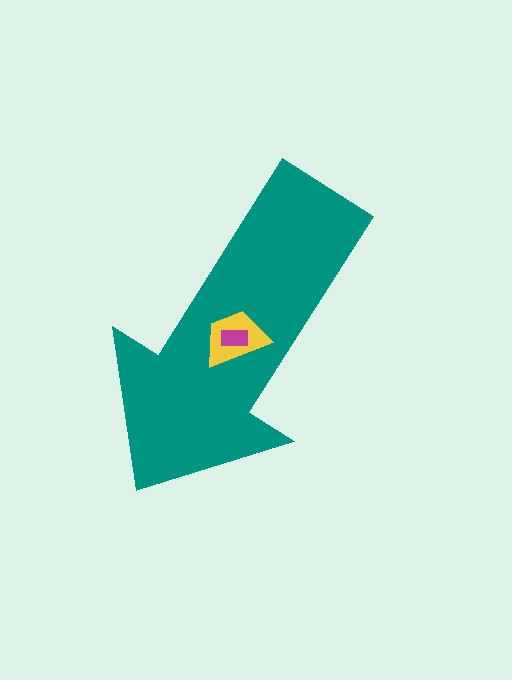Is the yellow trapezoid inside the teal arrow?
Yes.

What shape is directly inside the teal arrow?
The yellow trapezoid.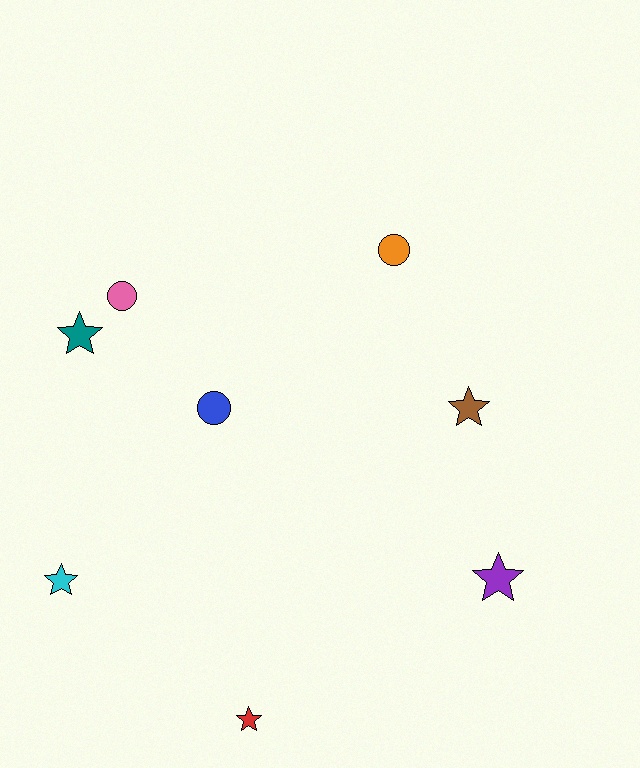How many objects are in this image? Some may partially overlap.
There are 8 objects.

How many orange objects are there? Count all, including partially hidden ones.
There is 1 orange object.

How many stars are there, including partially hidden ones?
There are 5 stars.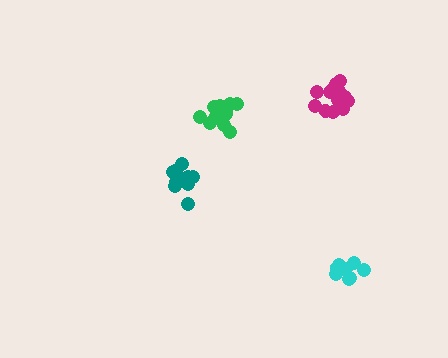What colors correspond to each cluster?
The clusters are colored: cyan, magenta, teal, green.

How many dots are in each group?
Group 1: 9 dots, Group 2: 15 dots, Group 3: 11 dots, Group 4: 13 dots (48 total).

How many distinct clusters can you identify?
There are 4 distinct clusters.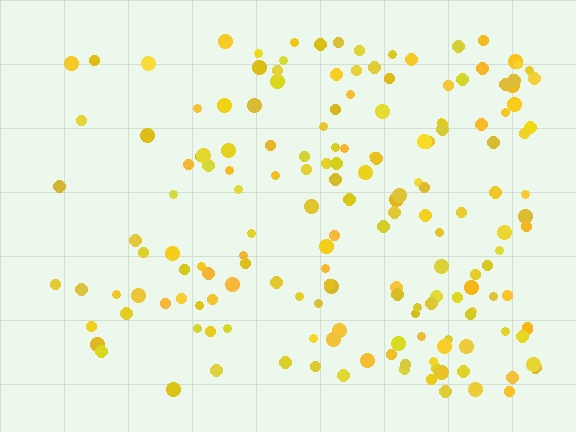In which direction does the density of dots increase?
From left to right, with the right side densest.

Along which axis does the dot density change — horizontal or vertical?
Horizontal.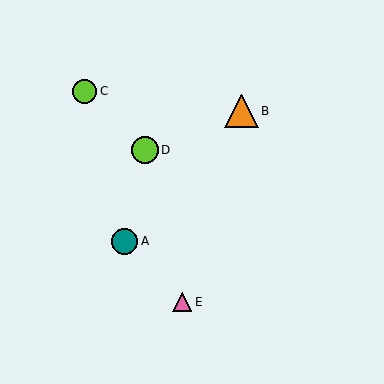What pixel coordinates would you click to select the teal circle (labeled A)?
Click at (125, 241) to select the teal circle A.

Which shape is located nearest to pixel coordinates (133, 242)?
The teal circle (labeled A) at (125, 241) is nearest to that location.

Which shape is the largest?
The orange triangle (labeled B) is the largest.